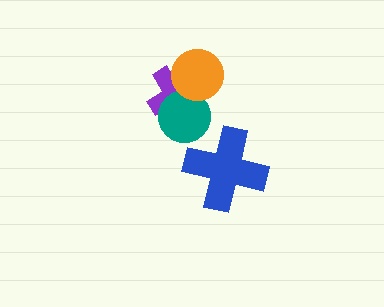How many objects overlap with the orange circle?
2 objects overlap with the orange circle.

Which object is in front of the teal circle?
The orange circle is in front of the teal circle.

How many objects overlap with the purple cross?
2 objects overlap with the purple cross.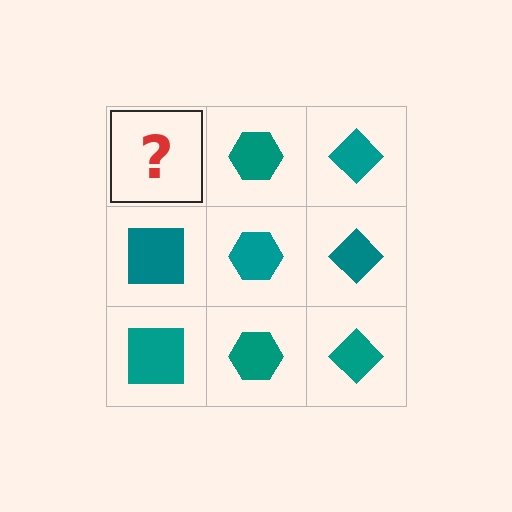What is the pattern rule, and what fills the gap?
The rule is that each column has a consistent shape. The gap should be filled with a teal square.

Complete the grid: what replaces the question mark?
The question mark should be replaced with a teal square.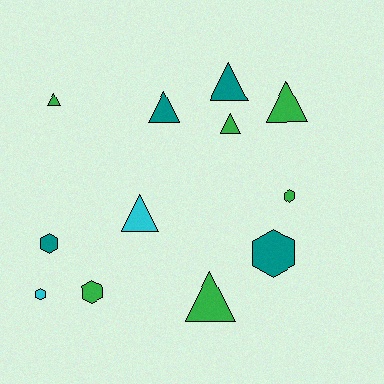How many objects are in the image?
There are 12 objects.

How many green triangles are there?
There are 4 green triangles.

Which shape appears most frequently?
Triangle, with 7 objects.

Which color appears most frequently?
Green, with 6 objects.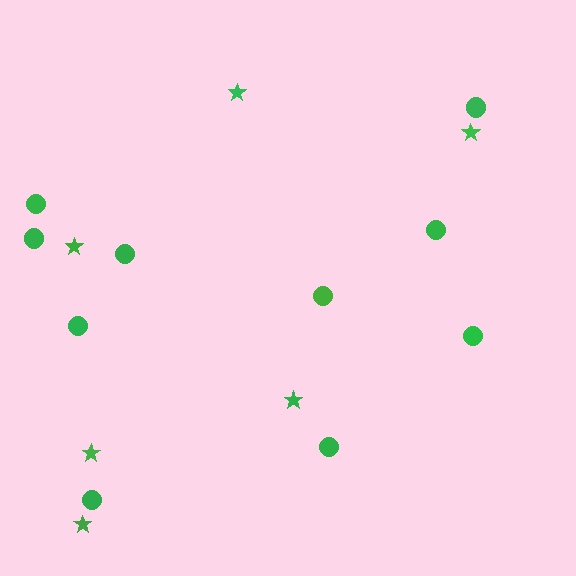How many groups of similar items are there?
There are 2 groups: one group of circles (10) and one group of stars (6).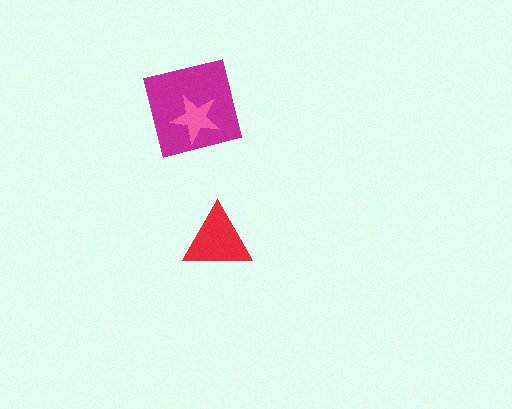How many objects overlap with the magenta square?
1 object overlaps with the magenta square.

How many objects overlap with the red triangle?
0 objects overlap with the red triangle.